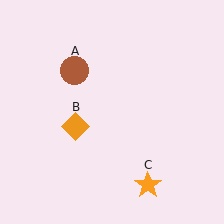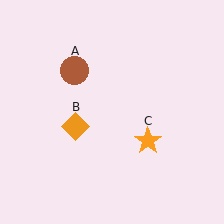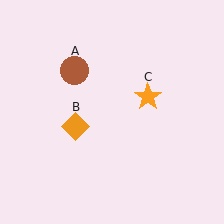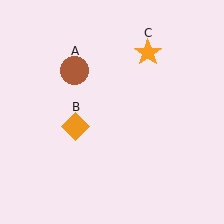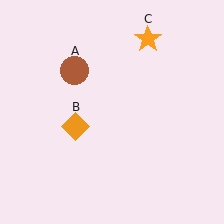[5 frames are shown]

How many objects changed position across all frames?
1 object changed position: orange star (object C).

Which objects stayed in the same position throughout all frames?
Brown circle (object A) and orange diamond (object B) remained stationary.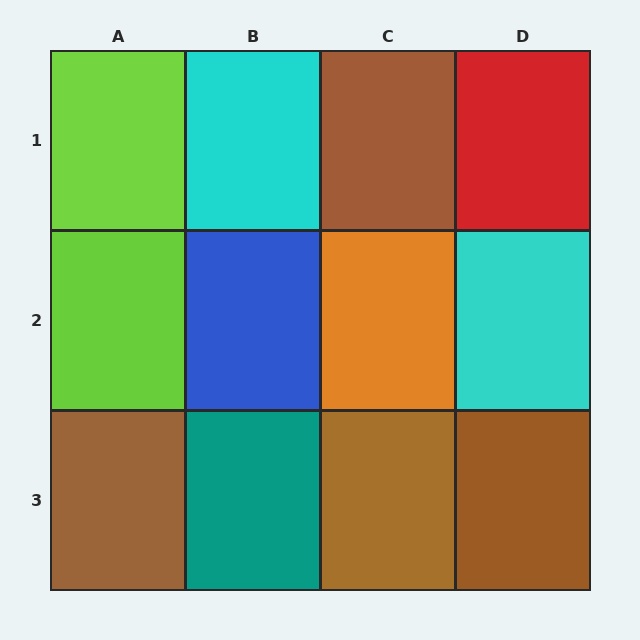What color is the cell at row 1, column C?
Brown.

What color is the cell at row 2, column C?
Orange.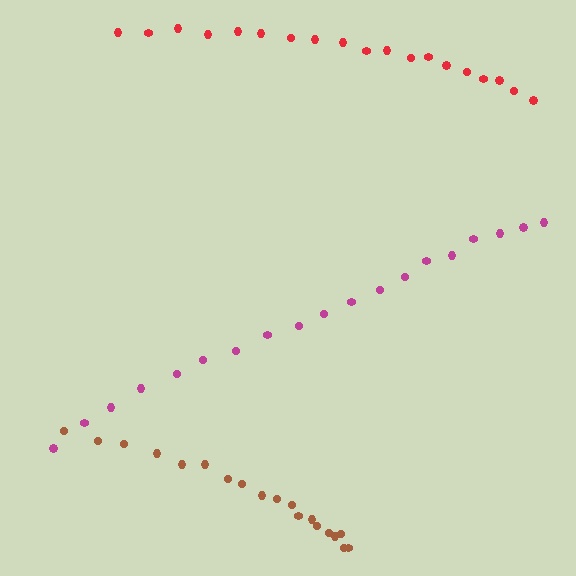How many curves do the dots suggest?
There are 3 distinct paths.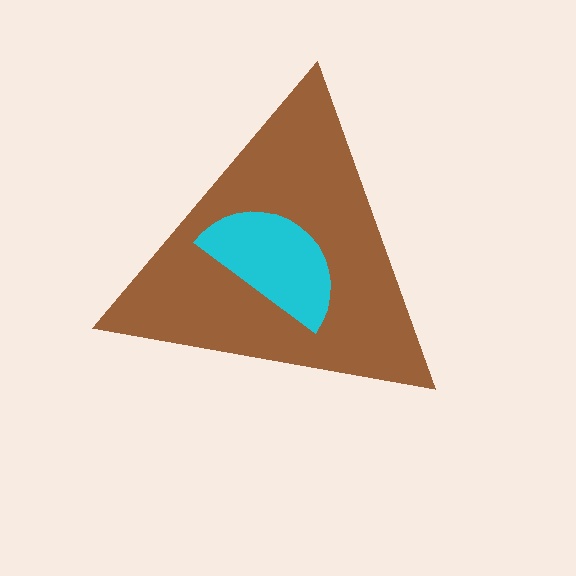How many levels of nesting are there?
2.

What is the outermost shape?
The brown triangle.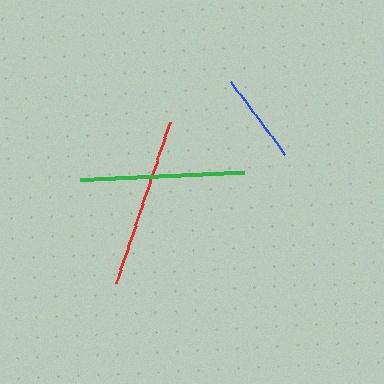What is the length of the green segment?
The green segment is approximately 164 pixels long.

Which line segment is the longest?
The red line is the longest at approximately 170 pixels.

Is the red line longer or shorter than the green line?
The red line is longer than the green line.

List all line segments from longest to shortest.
From longest to shortest: red, green, blue.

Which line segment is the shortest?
The blue line is the shortest at approximately 91 pixels.